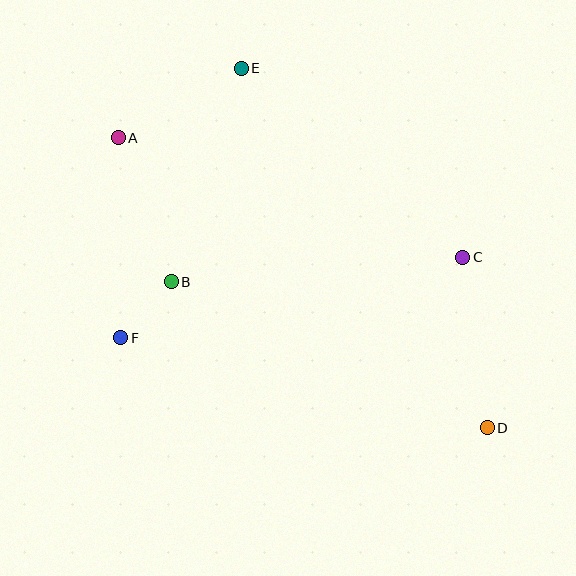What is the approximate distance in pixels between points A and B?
The distance between A and B is approximately 153 pixels.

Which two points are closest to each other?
Points B and F are closest to each other.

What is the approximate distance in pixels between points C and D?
The distance between C and D is approximately 172 pixels.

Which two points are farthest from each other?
Points A and D are farthest from each other.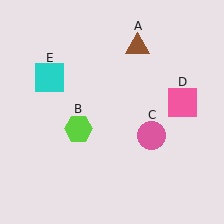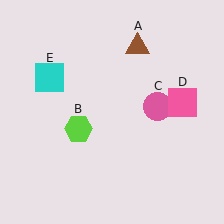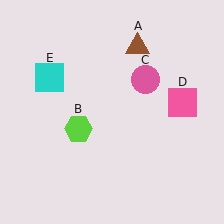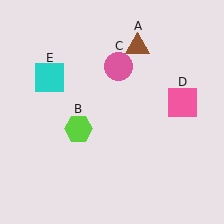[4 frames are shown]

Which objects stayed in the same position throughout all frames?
Brown triangle (object A) and lime hexagon (object B) and pink square (object D) and cyan square (object E) remained stationary.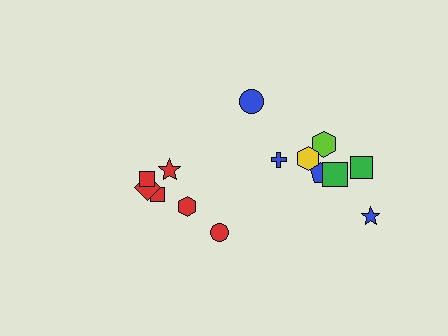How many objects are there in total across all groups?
There are 14 objects.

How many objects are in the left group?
There are 6 objects.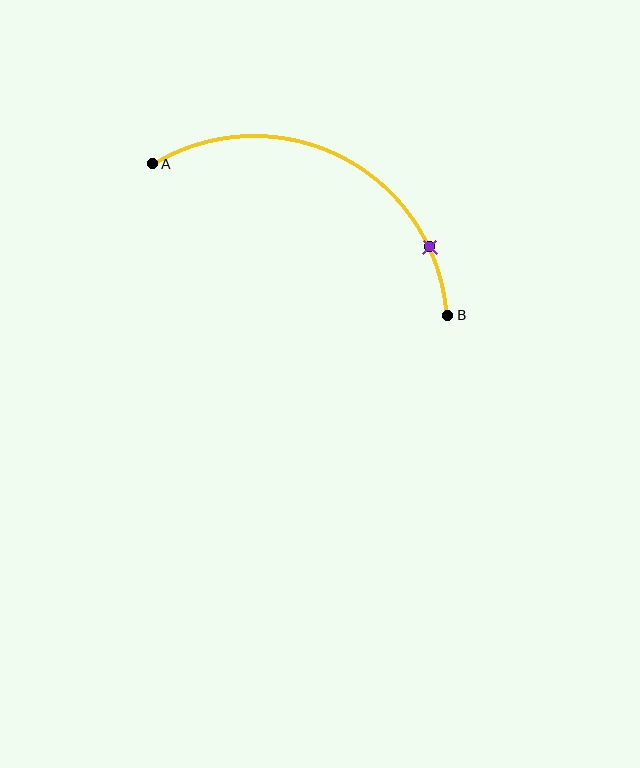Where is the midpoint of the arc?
The arc midpoint is the point on the curve farthest from the straight line joining A and B. It sits above that line.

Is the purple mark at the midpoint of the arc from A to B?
No. The purple mark lies on the arc but is closer to endpoint B. The arc midpoint would be at the point on the curve equidistant along the arc from both A and B.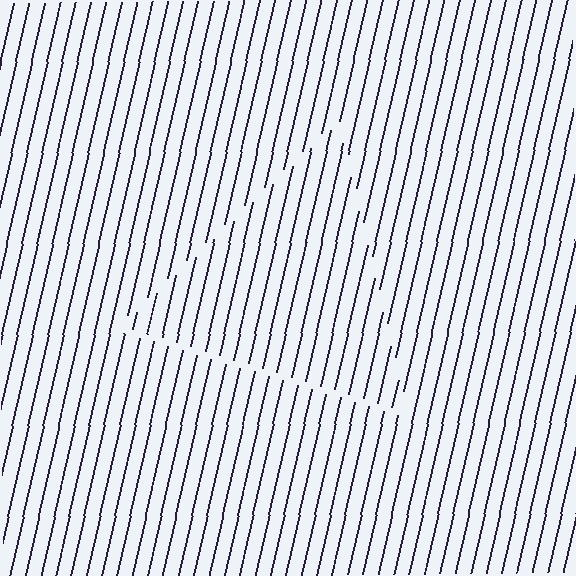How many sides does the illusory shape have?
3 sides — the line-ends trace a triangle.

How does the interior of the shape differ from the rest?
The interior of the shape contains the same grating, shifted by half a period — the contour is defined by the phase discontinuity where line-ends from the inner and outer gratings abut.